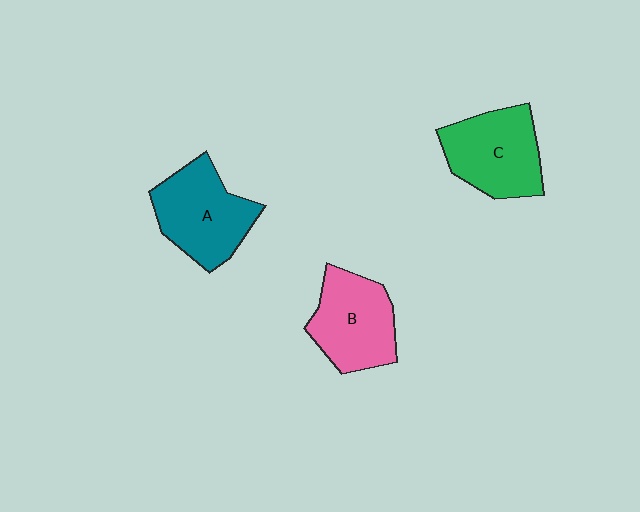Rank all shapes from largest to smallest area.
From largest to smallest: A (teal), C (green), B (pink).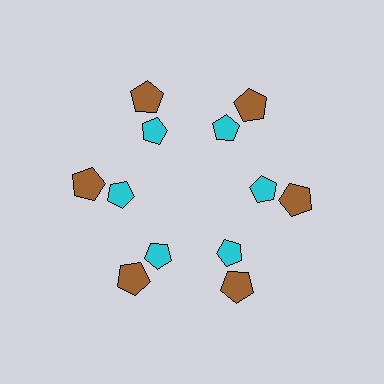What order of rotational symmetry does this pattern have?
This pattern has 6-fold rotational symmetry.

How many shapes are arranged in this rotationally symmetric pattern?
There are 12 shapes, arranged in 6 groups of 2.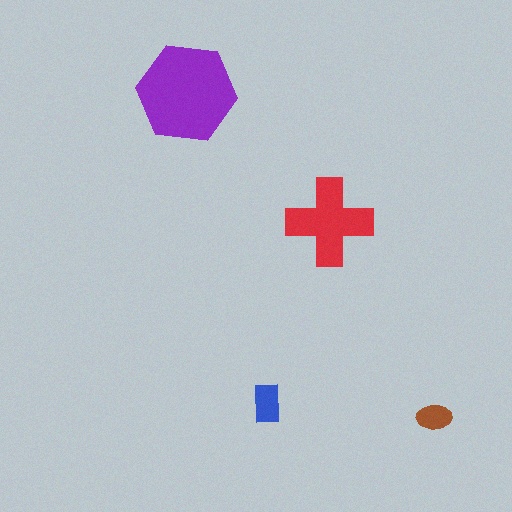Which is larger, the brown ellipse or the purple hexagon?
The purple hexagon.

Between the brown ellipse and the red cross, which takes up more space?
The red cross.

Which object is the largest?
The purple hexagon.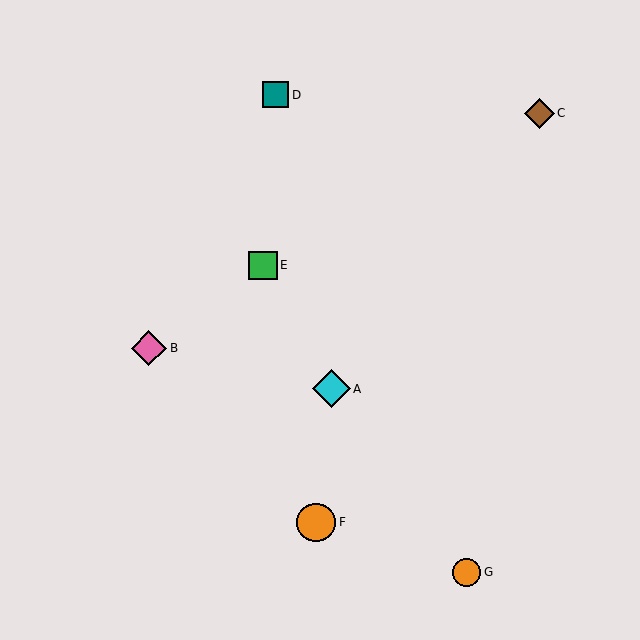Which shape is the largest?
The orange circle (labeled F) is the largest.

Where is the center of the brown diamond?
The center of the brown diamond is at (539, 113).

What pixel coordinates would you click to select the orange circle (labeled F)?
Click at (316, 522) to select the orange circle F.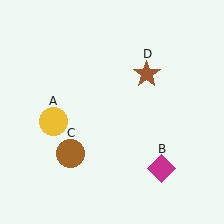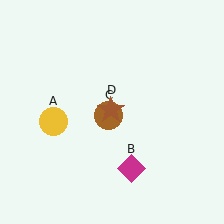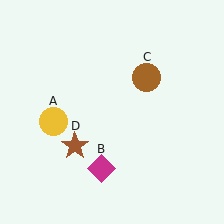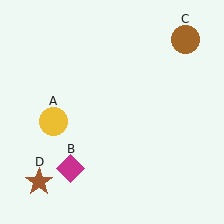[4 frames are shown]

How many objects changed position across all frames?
3 objects changed position: magenta diamond (object B), brown circle (object C), brown star (object D).